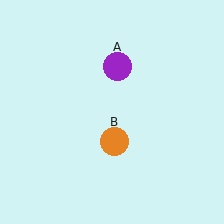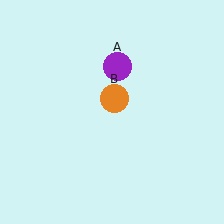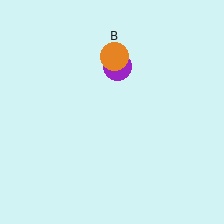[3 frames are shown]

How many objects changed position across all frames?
1 object changed position: orange circle (object B).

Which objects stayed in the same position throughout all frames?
Purple circle (object A) remained stationary.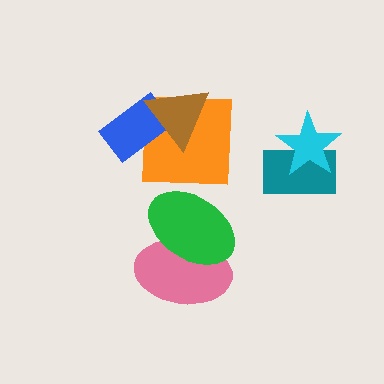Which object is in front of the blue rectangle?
The brown triangle is in front of the blue rectangle.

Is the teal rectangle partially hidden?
Yes, it is partially covered by another shape.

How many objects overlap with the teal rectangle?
1 object overlaps with the teal rectangle.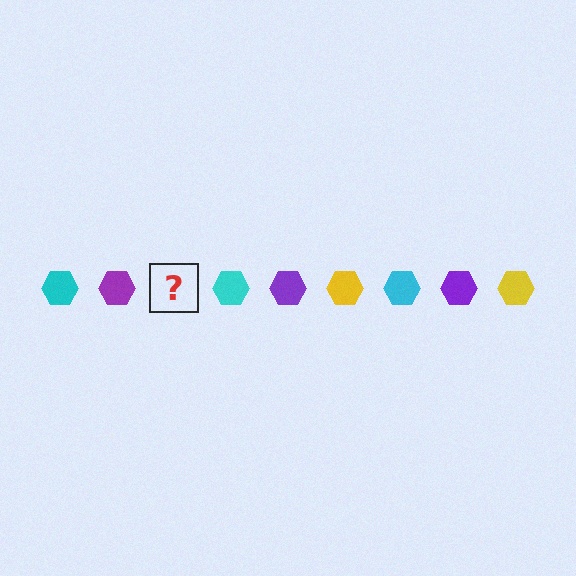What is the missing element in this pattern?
The missing element is a yellow hexagon.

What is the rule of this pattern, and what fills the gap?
The rule is that the pattern cycles through cyan, purple, yellow hexagons. The gap should be filled with a yellow hexagon.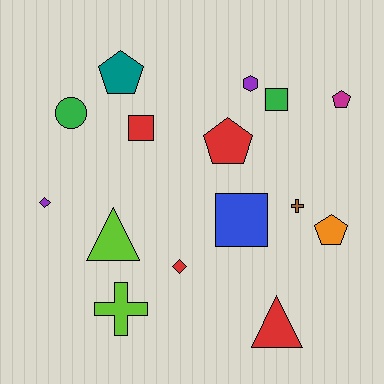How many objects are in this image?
There are 15 objects.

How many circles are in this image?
There is 1 circle.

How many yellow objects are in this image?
There are no yellow objects.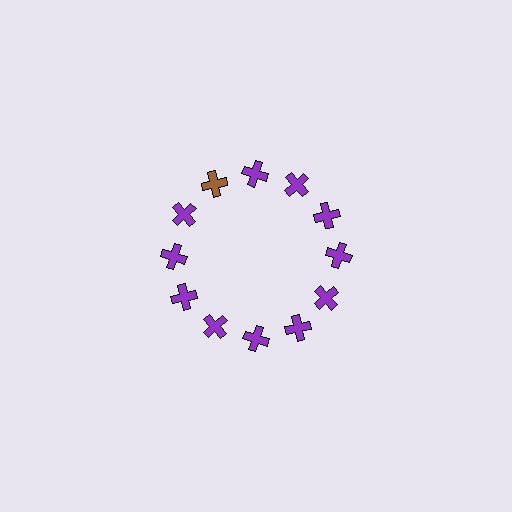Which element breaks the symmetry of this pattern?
The brown cross at roughly the 11 o'clock position breaks the symmetry. All other shapes are purple crosses.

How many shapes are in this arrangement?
There are 12 shapes arranged in a ring pattern.